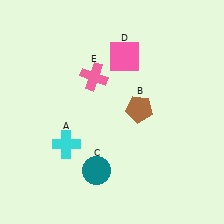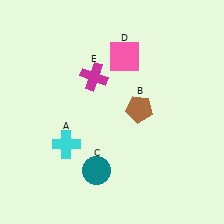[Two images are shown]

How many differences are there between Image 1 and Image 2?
There is 1 difference between the two images.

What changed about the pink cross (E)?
In Image 1, E is pink. In Image 2, it changed to magenta.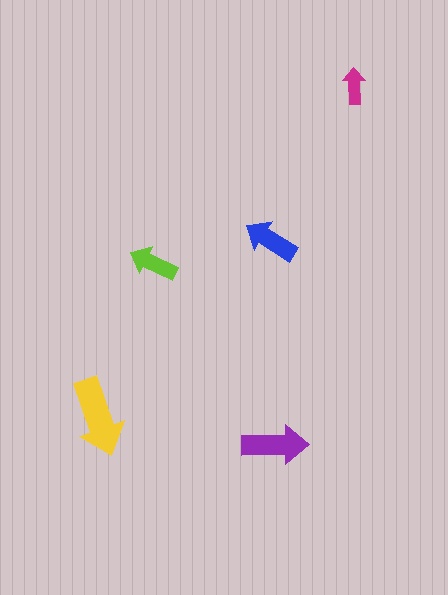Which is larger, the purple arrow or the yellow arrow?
The yellow one.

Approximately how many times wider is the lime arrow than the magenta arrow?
About 1.5 times wider.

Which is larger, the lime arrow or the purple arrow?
The purple one.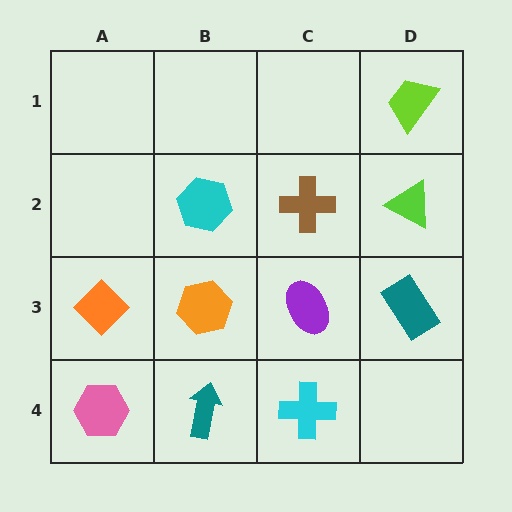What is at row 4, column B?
A teal arrow.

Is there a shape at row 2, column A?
No, that cell is empty.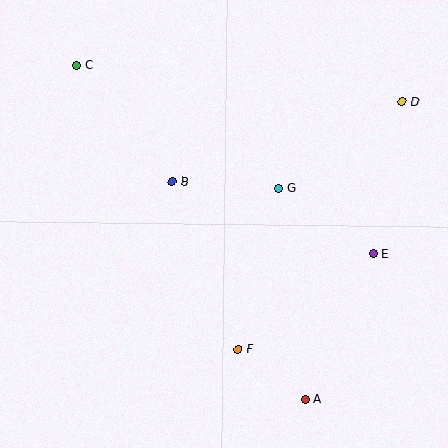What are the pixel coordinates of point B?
Point B is at (172, 182).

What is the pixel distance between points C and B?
The distance between C and B is 151 pixels.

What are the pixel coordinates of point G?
Point G is at (279, 188).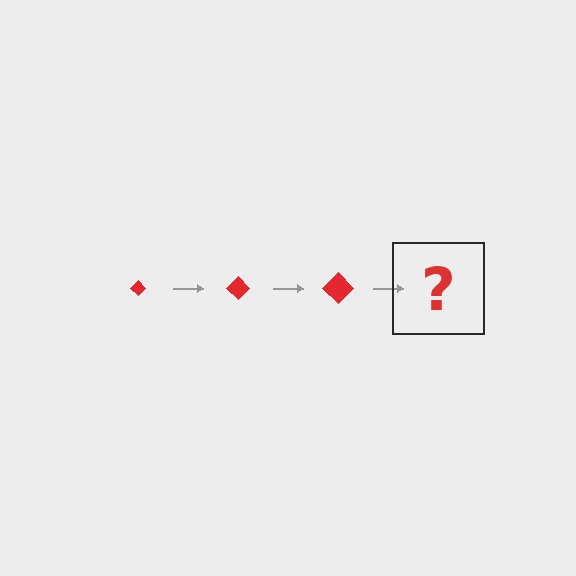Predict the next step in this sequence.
The next step is a red diamond, larger than the previous one.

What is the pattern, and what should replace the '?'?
The pattern is that the diamond gets progressively larger each step. The '?' should be a red diamond, larger than the previous one.